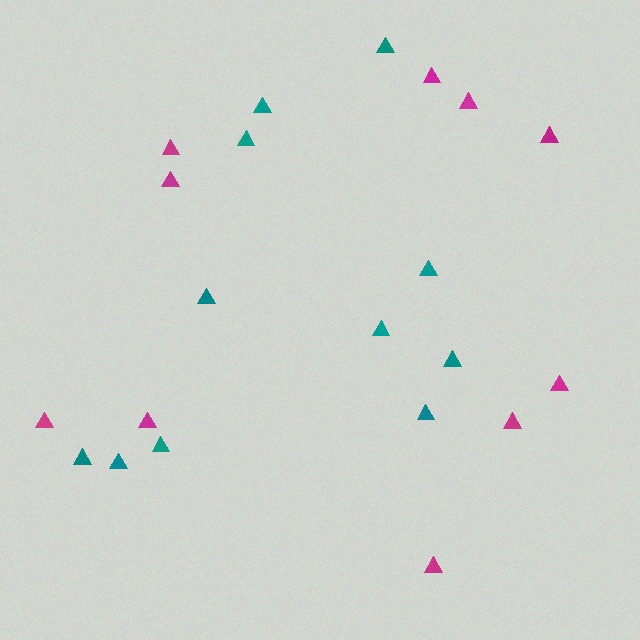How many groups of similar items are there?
There are 2 groups: one group of magenta triangles (10) and one group of teal triangles (11).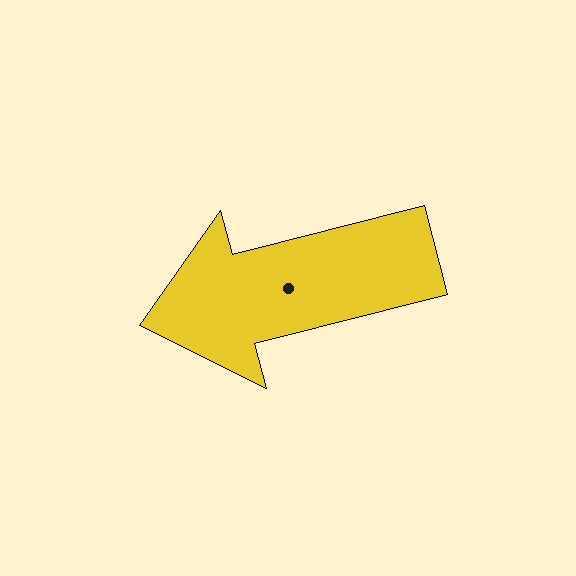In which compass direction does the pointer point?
West.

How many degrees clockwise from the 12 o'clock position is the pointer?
Approximately 256 degrees.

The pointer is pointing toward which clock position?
Roughly 9 o'clock.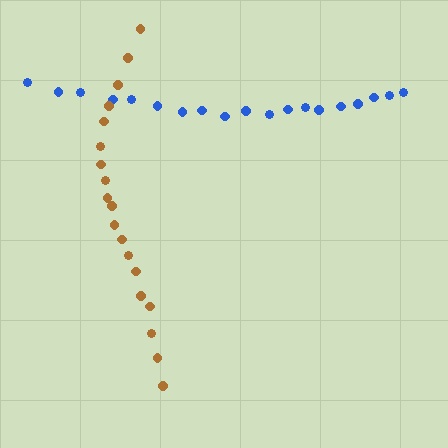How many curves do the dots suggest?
There are 2 distinct paths.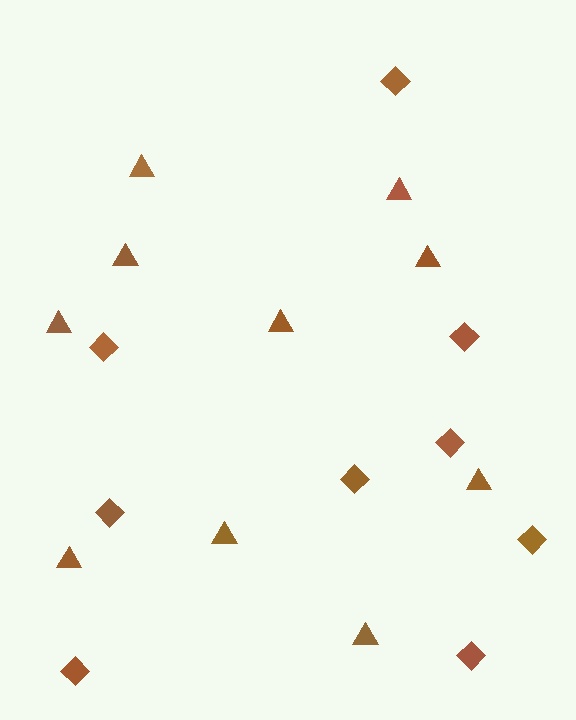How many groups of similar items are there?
There are 2 groups: one group of triangles (10) and one group of diamonds (9).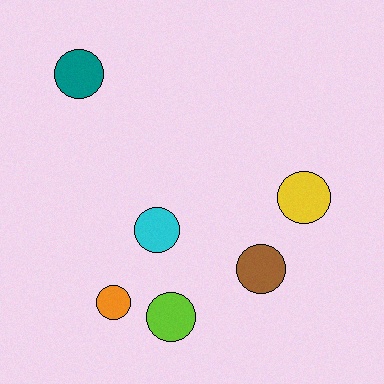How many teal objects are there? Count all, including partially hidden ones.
There is 1 teal object.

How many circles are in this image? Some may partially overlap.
There are 6 circles.